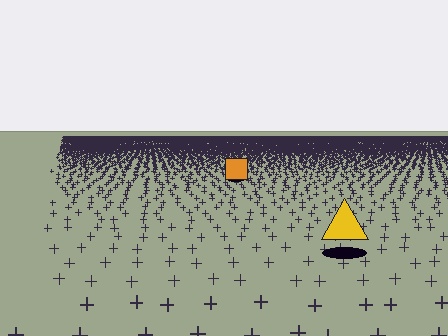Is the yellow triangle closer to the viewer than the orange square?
Yes. The yellow triangle is closer — you can tell from the texture gradient: the ground texture is coarser near it.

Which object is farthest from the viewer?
The orange square is farthest from the viewer. It appears smaller and the ground texture around it is denser.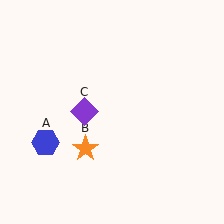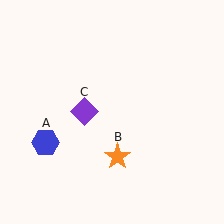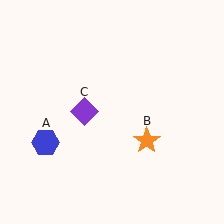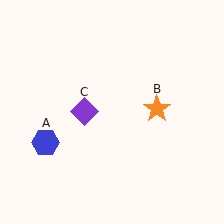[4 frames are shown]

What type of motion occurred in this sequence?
The orange star (object B) rotated counterclockwise around the center of the scene.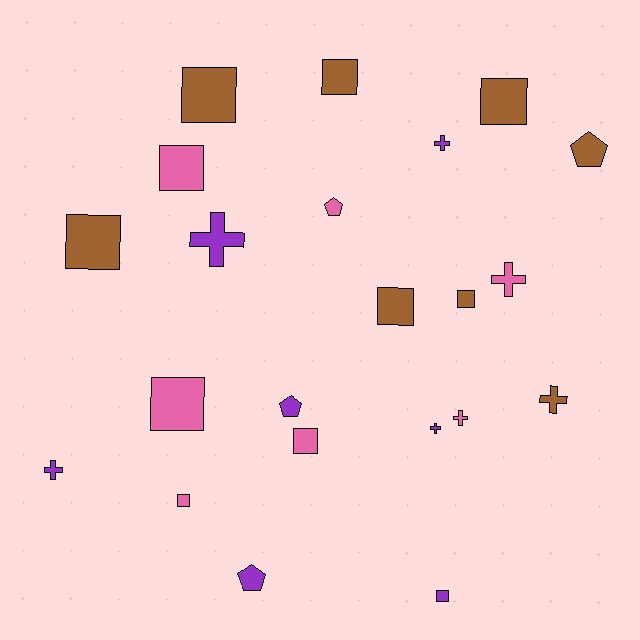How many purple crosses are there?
There are 4 purple crosses.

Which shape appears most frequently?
Square, with 11 objects.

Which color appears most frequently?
Brown, with 8 objects.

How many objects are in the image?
There are 22 objects.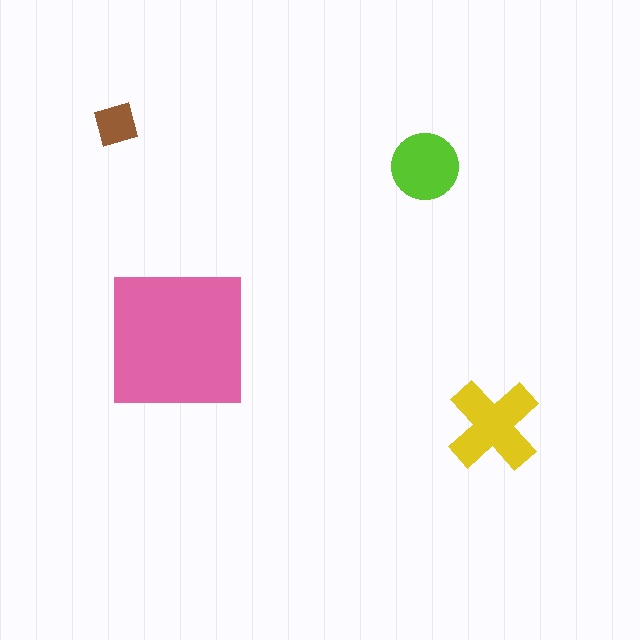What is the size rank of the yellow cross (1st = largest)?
2nd.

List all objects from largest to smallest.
The pink square, the yellow cross, the lime circle, the brown diamond.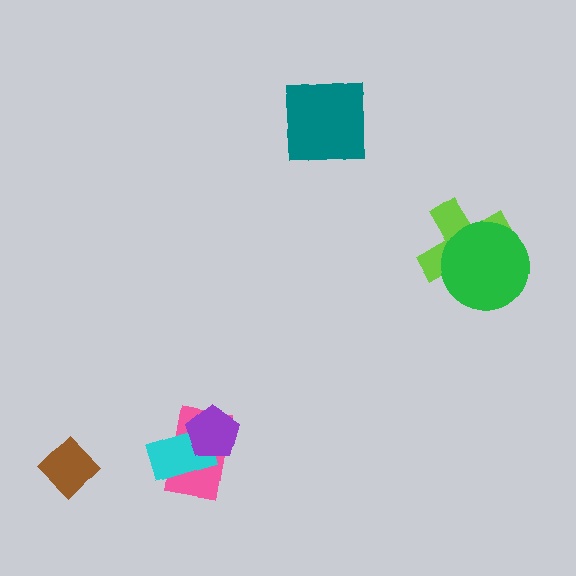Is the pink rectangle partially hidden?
Yes, it is partially covered by another shape.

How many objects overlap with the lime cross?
1 object overlaps with the lime cross.